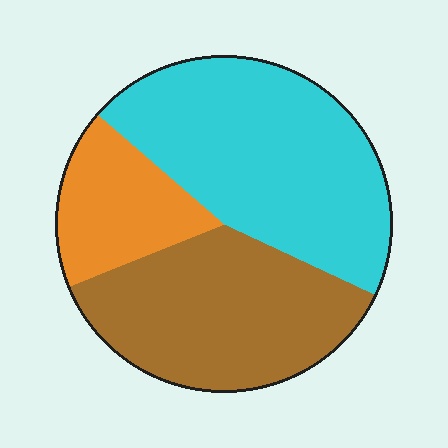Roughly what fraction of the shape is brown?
Brown takes up about three eighths (3/8) of the shape.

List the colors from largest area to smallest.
From largest to smallest: cyan, brown, orange.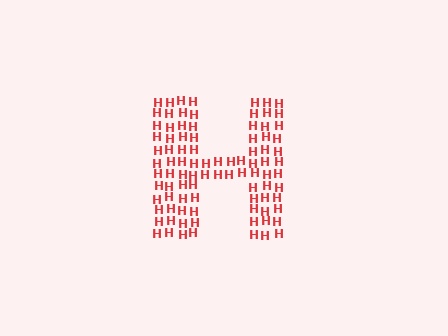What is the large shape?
The large shape is the letter H.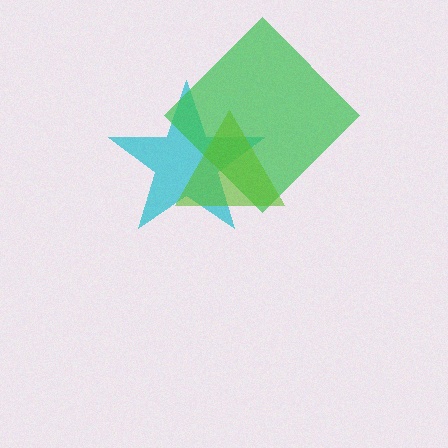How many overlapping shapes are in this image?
There are 3 overlapping shapes in the image.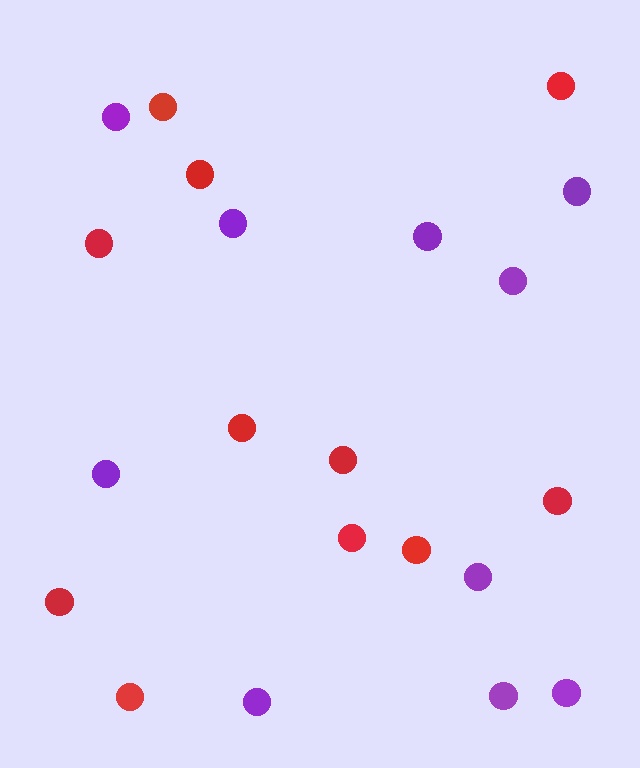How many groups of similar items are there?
There are 2 groups: one group of red circles (11) and one group of purple circles (10).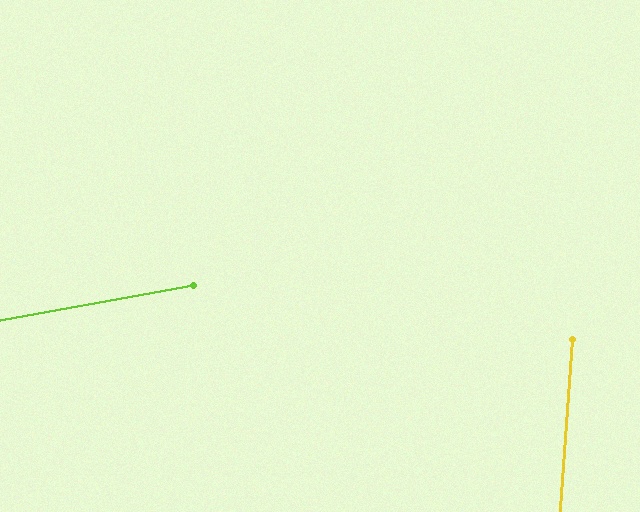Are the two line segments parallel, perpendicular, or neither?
Neither parallel nor perpendicular — they differ by about 75°.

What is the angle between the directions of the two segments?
Approximately 75 degrees.